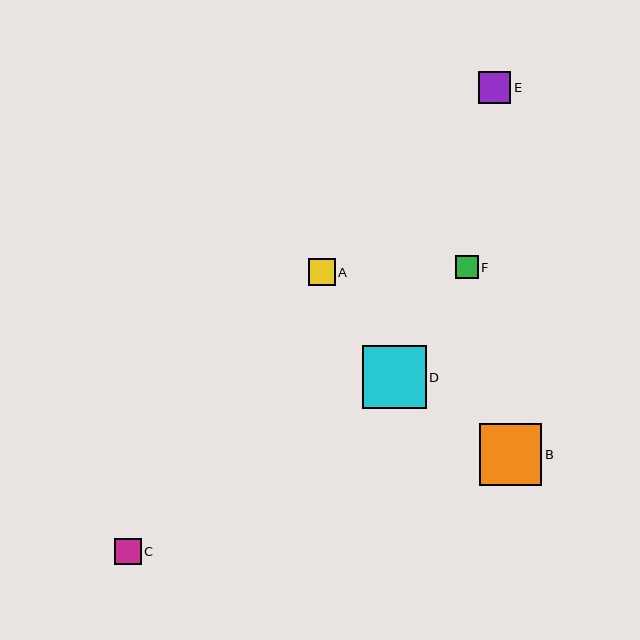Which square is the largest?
Square D is the largest with a size of approximately 63 pixels.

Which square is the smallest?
Square F is the smallest with a size of approximately 23 pixels.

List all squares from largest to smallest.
From largest to smallest: D, B, E, A, C, F.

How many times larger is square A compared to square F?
Square A is approximately 1.2 times the size of square F.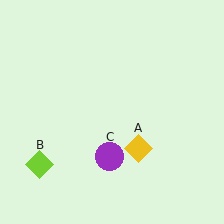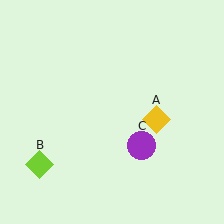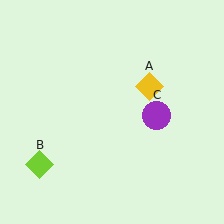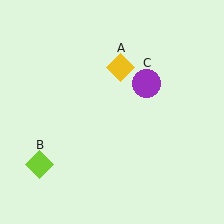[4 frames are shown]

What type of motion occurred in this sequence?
The yellow diamond (object A), purple circle (object C) rotated counterclockwise around the center of the scene.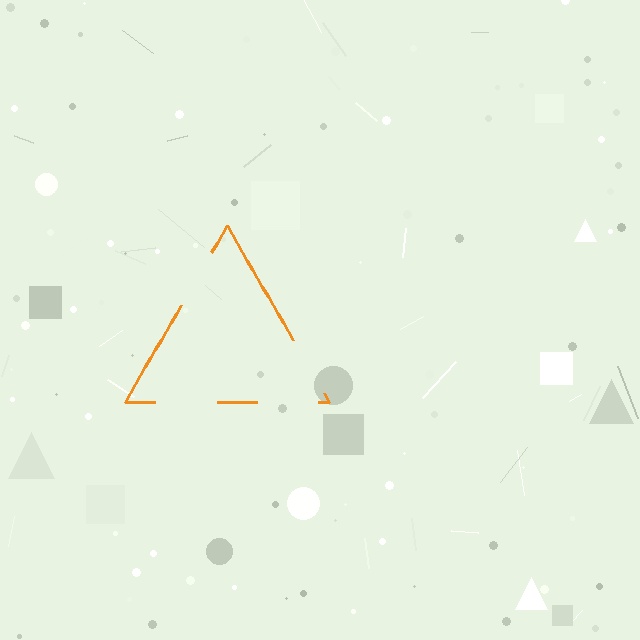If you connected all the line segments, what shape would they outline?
They would outline a triangle.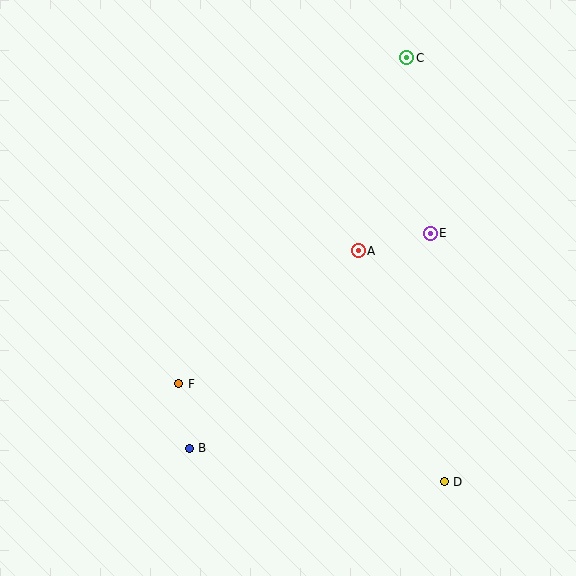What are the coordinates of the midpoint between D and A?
The midpoint between D and A is at (401, 366).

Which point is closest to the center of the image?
Point A at (358, 251) is closest to the center.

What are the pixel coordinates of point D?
Point D is at (444, 482).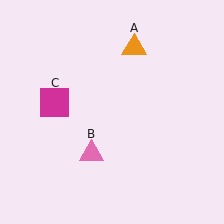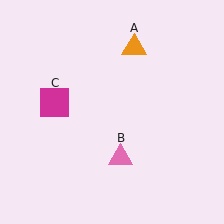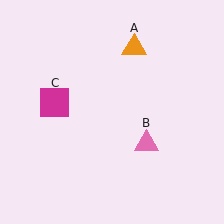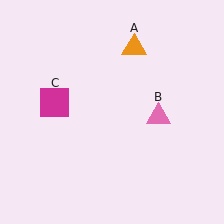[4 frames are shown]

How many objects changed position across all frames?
1 object changed position: pink triangle (object B).